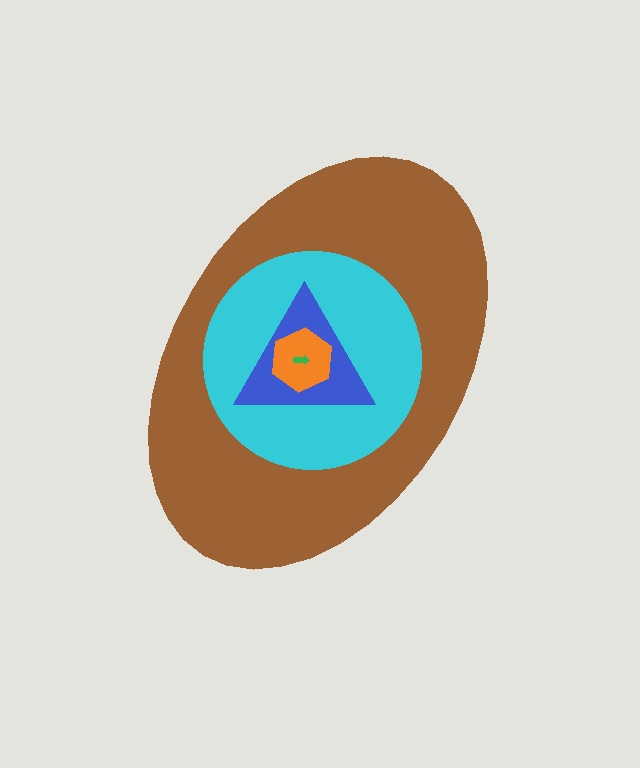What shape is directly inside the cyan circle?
The blue triangle.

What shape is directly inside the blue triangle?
The orange hexagon.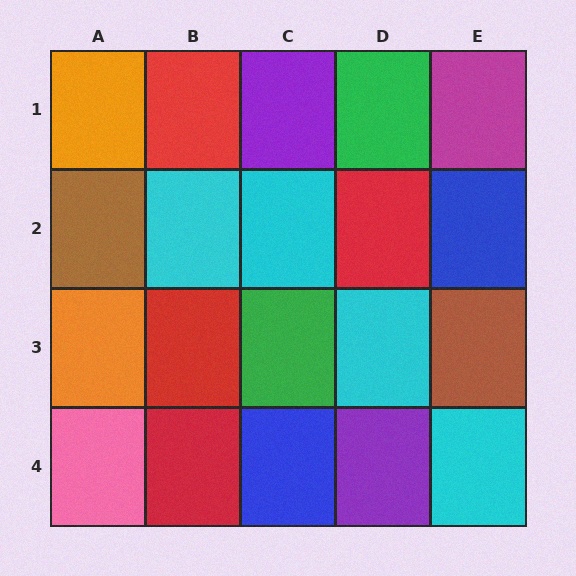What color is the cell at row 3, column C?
Green.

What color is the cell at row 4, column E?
Cyan.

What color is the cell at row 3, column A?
Orange.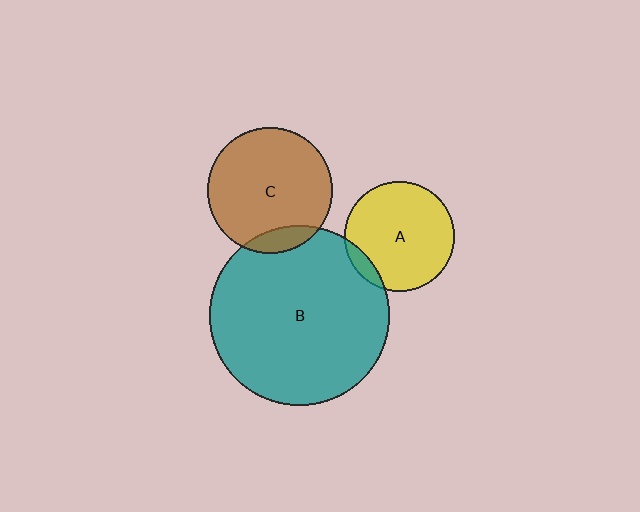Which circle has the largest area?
Circle B (teal).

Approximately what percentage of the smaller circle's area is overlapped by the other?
Approximately 10%.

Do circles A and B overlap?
Yes.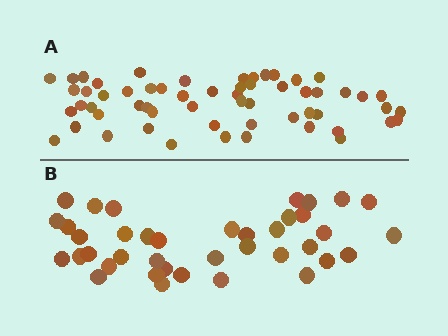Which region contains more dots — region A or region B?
Region A (the top region) has more dots.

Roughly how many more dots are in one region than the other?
Region A has approximately 20 more dots than region B.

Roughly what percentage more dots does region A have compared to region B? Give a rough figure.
About 50% more.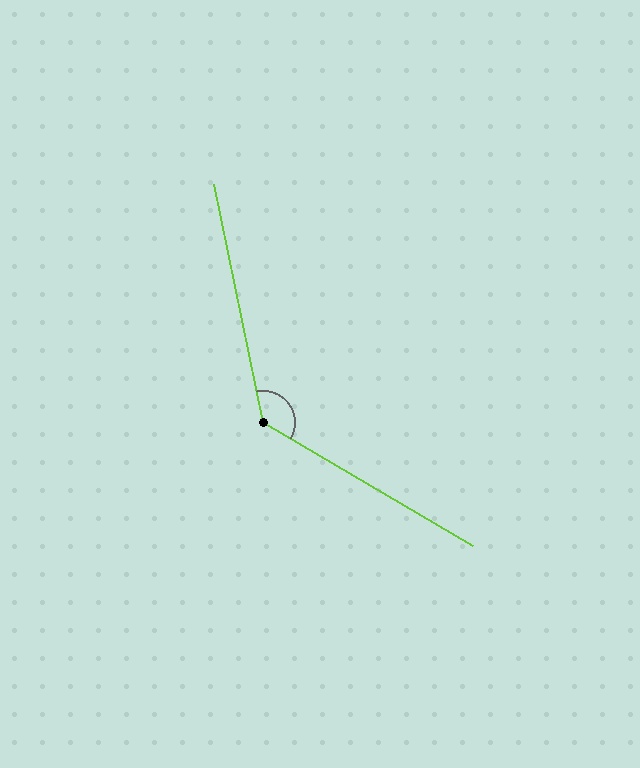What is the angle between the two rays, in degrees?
Approximately 132 degrees.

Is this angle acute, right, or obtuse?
It is obtuse.